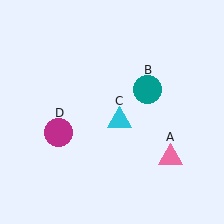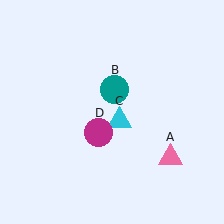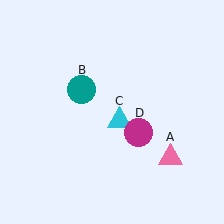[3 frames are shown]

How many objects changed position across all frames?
2 objects changed position: teal circle (object B), magenta circle (object D).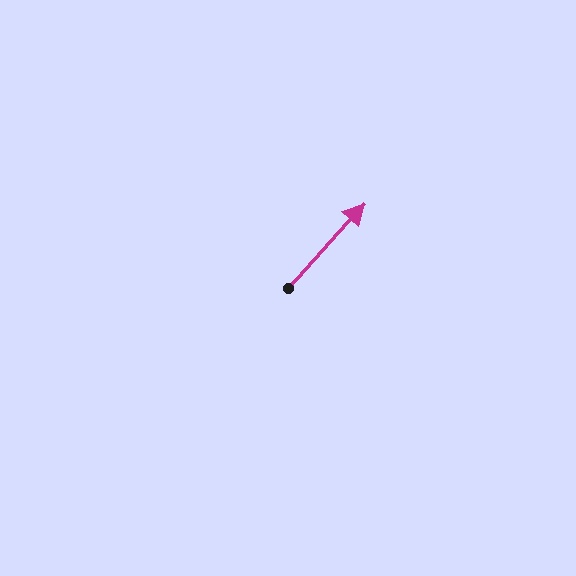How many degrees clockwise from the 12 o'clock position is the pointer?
Approximately 42 degrees.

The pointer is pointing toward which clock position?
Roughly 1 o'clock.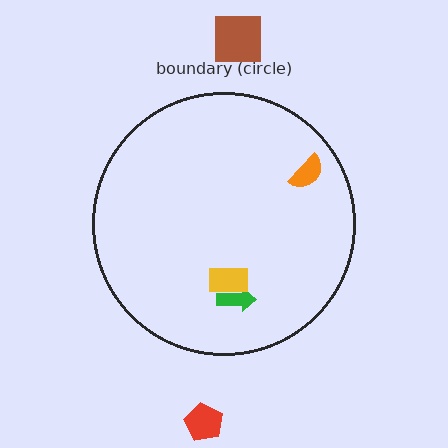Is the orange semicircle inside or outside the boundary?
Inside.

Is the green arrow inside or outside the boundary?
Inside.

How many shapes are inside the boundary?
3 inside, 2 outside.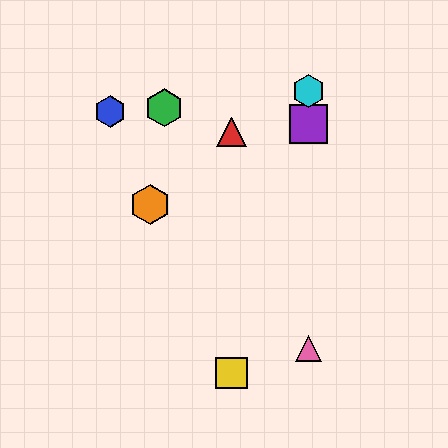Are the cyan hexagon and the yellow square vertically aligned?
No, the cyan hexagon is at x≈309 and the yellow square is at x≈231.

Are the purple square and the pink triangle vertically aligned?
Yes, both are at x≈309.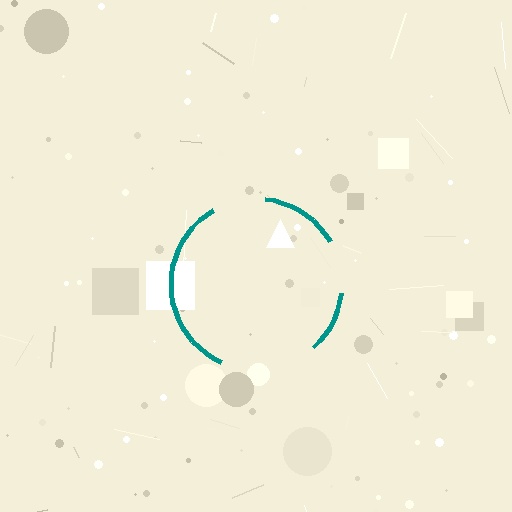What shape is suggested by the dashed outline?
The dashed outline suggests a circle.